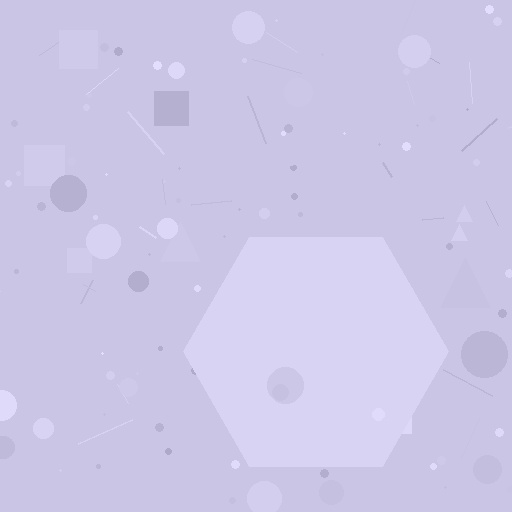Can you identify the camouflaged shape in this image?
The camouflaged shape is a hexagon.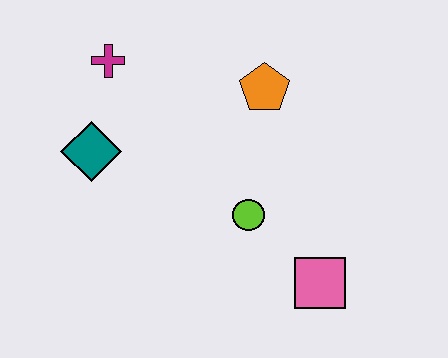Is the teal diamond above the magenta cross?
No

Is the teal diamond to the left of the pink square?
Yes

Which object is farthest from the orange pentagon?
The pink square is farthest from the orange pentagon.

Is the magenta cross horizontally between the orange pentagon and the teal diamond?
Yes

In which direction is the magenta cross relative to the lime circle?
The magenta cross is above the lime circle.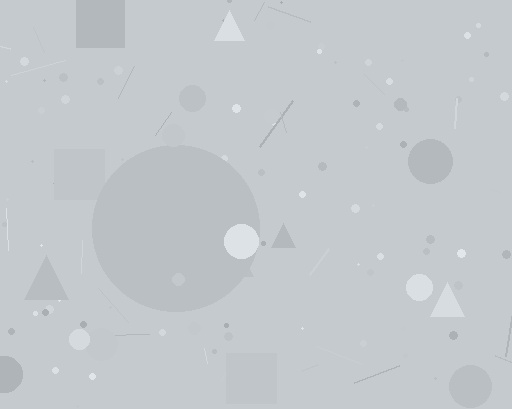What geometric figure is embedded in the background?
A circle is embedded in the background.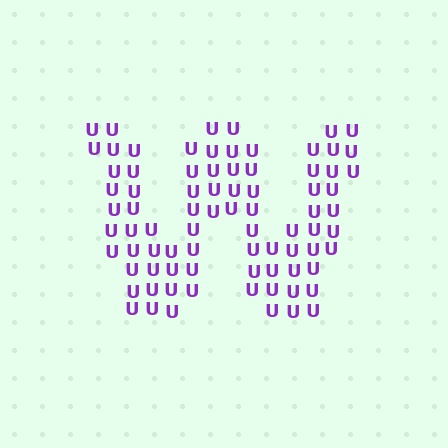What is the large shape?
The large shape is the letter W.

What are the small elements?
The small elements are letter U's.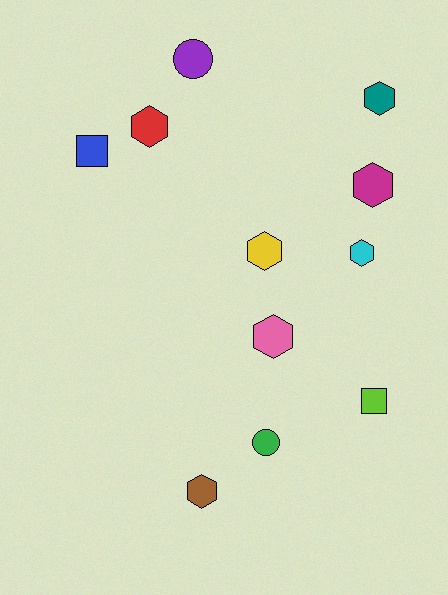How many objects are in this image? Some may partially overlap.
There are 11 objects.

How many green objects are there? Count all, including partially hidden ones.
There is 1 green object.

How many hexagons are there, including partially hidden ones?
There are 7 hexagons.